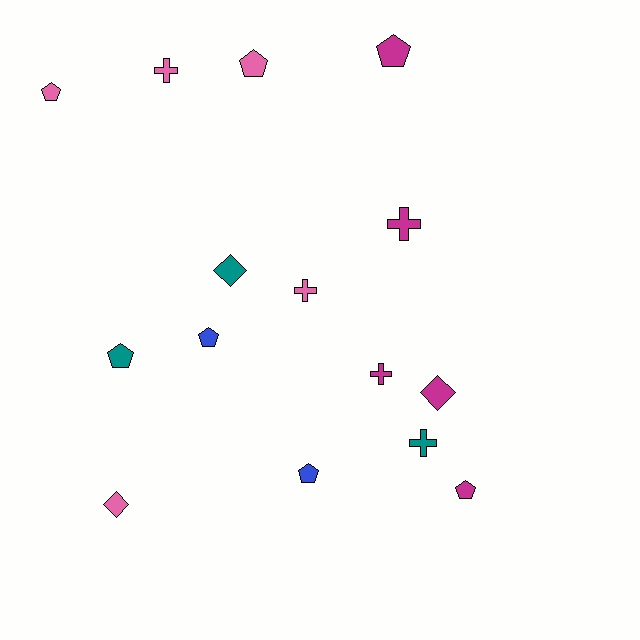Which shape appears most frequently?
Pentagon, with 7 objects.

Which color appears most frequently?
Magenta, with 5 objects.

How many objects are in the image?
There are 15 objects.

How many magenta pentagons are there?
There are 2 magenta pentagons.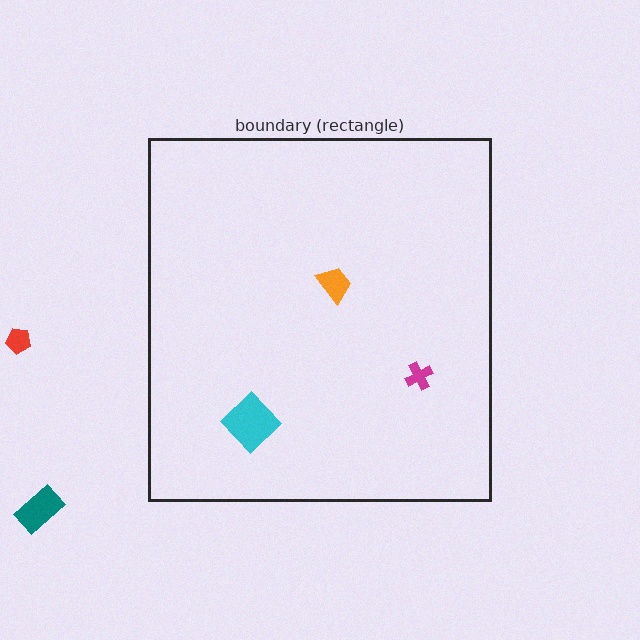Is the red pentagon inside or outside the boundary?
Outside.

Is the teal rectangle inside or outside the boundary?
Outside.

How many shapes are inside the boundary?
3 inside, 2 outside.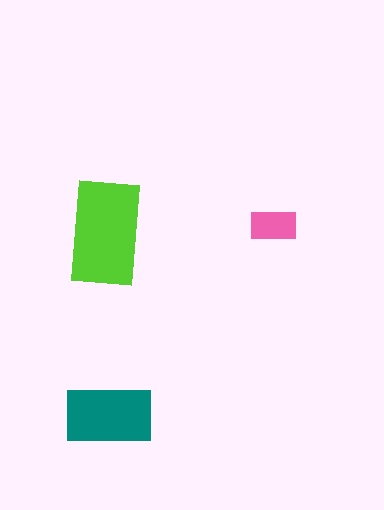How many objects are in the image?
There are 3 objects in the image.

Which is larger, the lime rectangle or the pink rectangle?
The lime one.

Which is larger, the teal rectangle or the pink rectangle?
The teal one.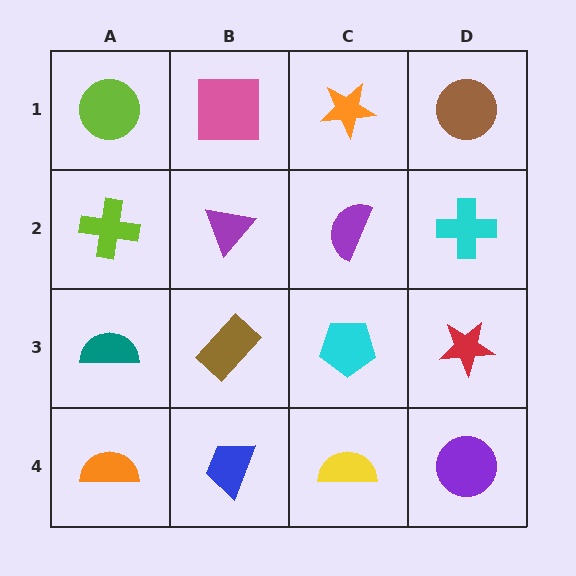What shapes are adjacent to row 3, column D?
A cyan cross (row 2, column D), a purple circle (row 4, column D), a cyan pentagon (row 3, column C).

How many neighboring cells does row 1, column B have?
3.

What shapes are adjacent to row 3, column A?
A lime cross (row 2, column A), an orange semicircle (row 4, column A), a brown rectangle (row 3, column B).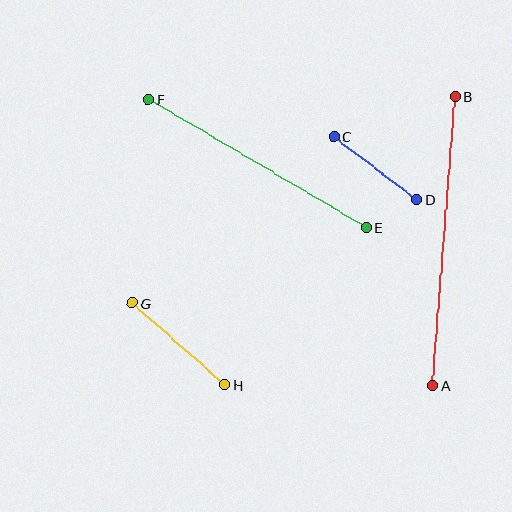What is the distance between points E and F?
The distance is approximately 252 pixels.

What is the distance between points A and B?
The distance is approximately 290 pixels.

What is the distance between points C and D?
The distance is approximately 104 pixels.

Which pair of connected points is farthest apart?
Points A and B are farthest apart.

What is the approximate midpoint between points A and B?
The midpoint is at approximately (444, 241) pixels.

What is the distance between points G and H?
The distance is approximately 123 pixels.